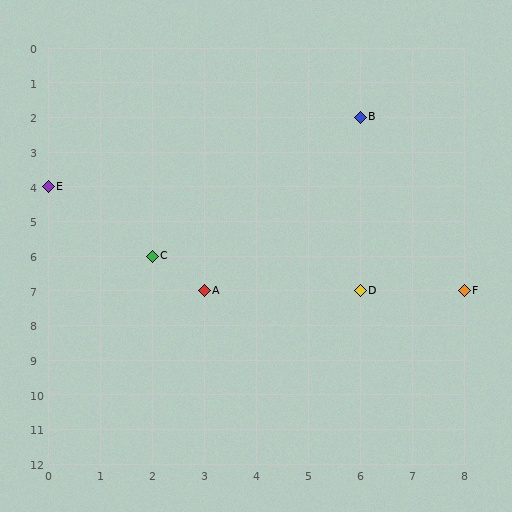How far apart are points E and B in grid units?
Points E and B are 6 columns and 2 rows apart (about 6.3 grid units diagonally).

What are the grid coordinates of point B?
Point B is at grid coordinates (6, 2).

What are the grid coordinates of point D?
Point D is at grid coordinates (6, 7).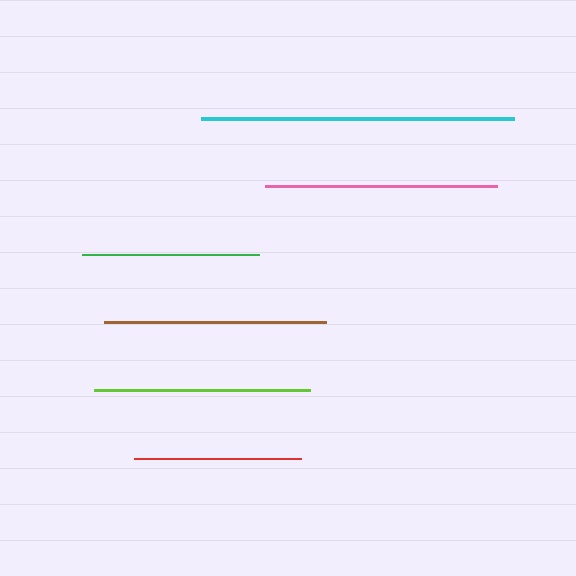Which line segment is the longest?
The cyan line is the longest at approximately 313 pixels.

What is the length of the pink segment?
The pink segment is approximately 232 pixels long.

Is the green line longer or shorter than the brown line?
The brown line is longer than the green line.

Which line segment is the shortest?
The red line is the shortest at approximately 168 pixels.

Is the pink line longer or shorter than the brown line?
The pink line is longer than the brown line.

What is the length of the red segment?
The red segment is approximately 168 pixels long.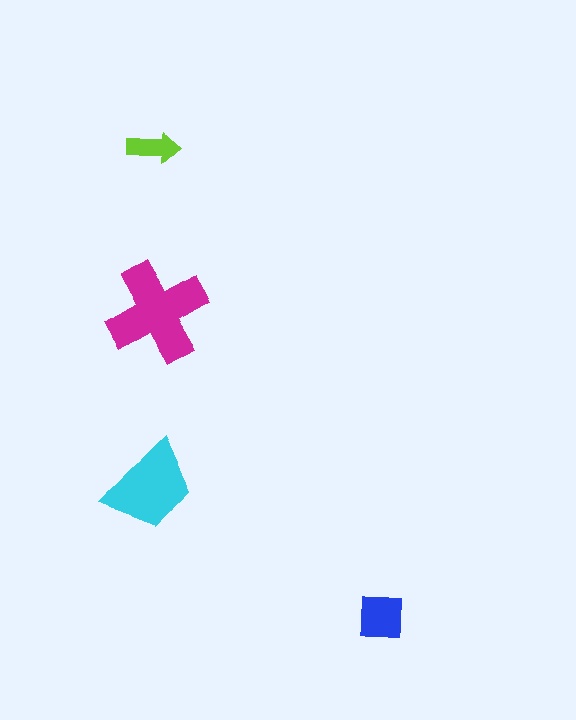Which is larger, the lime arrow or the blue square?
The blue square.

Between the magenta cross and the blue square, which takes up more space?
The magenta cross.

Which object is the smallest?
The lime arrow.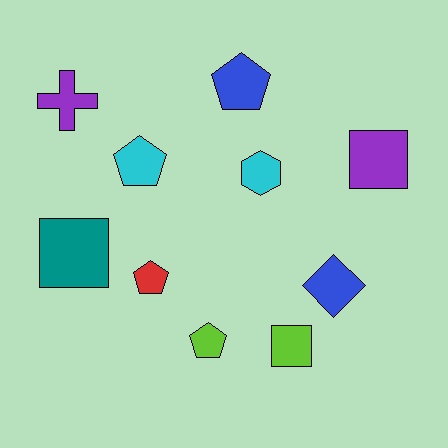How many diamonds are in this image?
There is 1 diamond.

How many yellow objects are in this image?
There are no yellow objects.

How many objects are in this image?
There are 10 objects.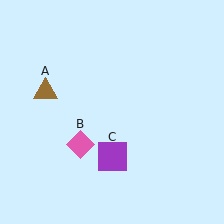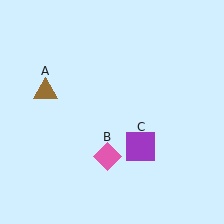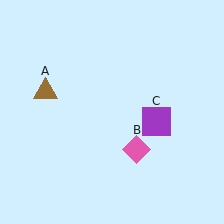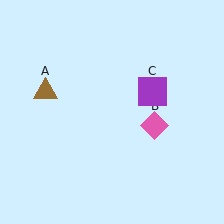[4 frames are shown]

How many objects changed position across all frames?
2 objects changed position: pink diamond (object B), purple square (object C).